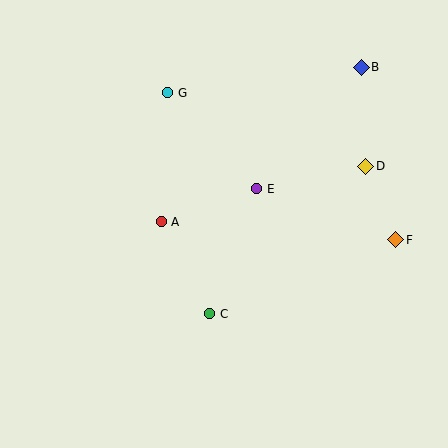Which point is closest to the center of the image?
Point E at (257, 189) is closest to the center.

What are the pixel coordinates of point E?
Point E is at (257, 189).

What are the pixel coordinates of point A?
Point A is at (161, 222).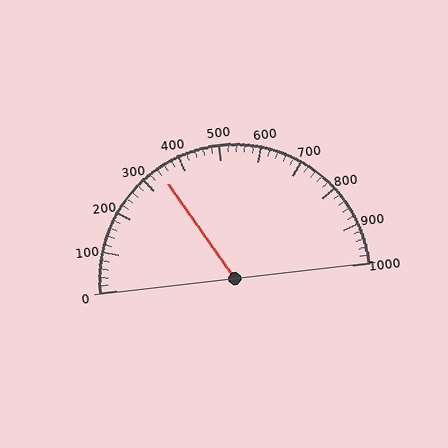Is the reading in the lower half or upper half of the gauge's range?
The reading is in the lower half of the range (0 to 1000).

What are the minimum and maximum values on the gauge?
The gauge ranges from 0 to 1000.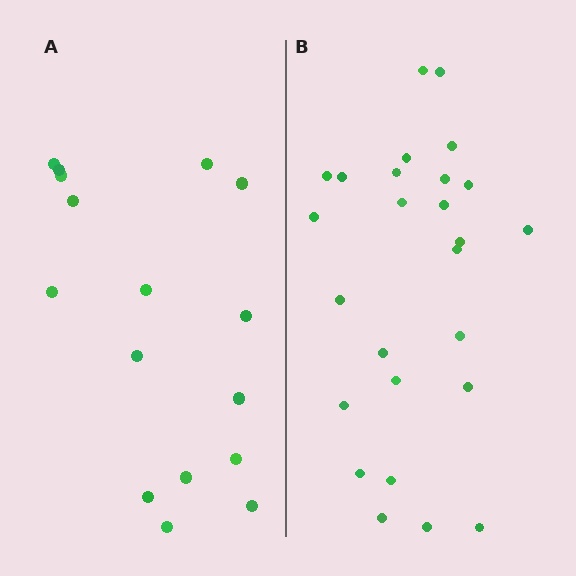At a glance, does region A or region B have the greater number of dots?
Region B (the right region) has more dots.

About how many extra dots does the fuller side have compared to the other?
Region B has roughly 10 or so more dots than region A.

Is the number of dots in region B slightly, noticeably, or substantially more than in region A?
Region B has substantially more. The ratio is roughly 1.6 to 1.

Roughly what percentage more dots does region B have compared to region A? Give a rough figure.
About 60% more.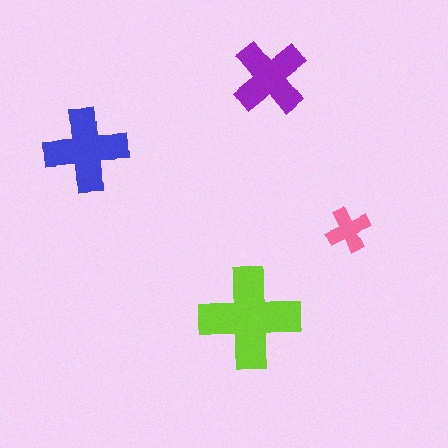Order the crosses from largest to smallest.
the lime one, the blue one, the purple one, the pink one.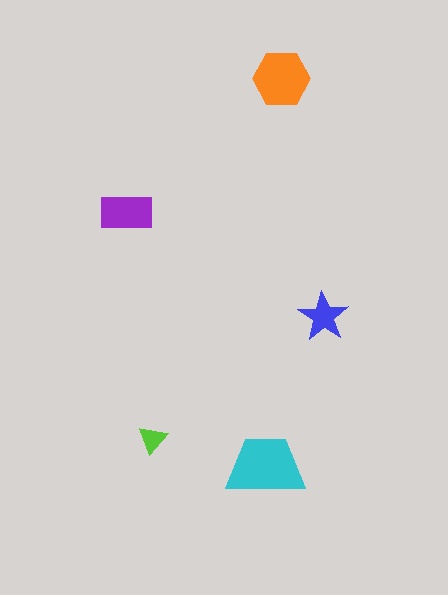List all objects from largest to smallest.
The cyan trapezoid, the orange hexagon, the purple rectangle, the blue star, the lime triangle.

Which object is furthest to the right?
The blue star is rightmost.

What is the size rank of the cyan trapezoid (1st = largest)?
1st.